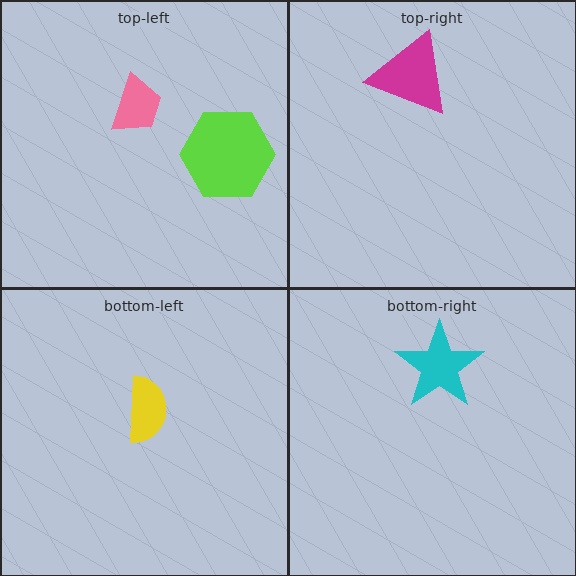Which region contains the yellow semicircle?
The bottom-left region.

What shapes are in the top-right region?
The magenta triangle.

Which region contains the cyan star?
The bottom-right region.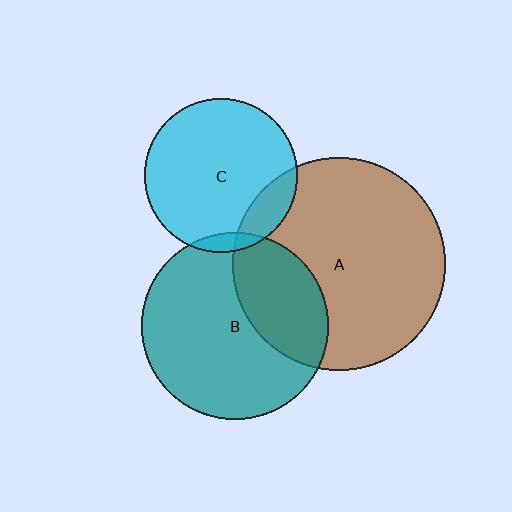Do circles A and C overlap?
Yes.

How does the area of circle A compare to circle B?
Approximately 1.3 times.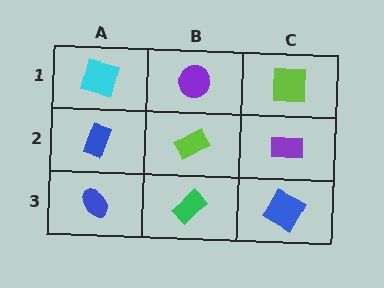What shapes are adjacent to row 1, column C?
A purple rectangle (row 2, column C), a purple circle (row 1, column B).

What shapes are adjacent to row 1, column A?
A blue rectangle (row 2, column A), a purple circle (row 1, column B).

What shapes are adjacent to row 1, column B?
A lime rectangle (row 2, column B), a cyan square (row 1, column A), a lime square (row 1, column C).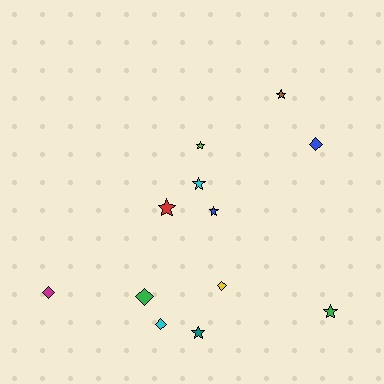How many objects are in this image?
There are 12 objects.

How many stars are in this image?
There are 7 stars.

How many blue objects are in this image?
There are 2 blue objects.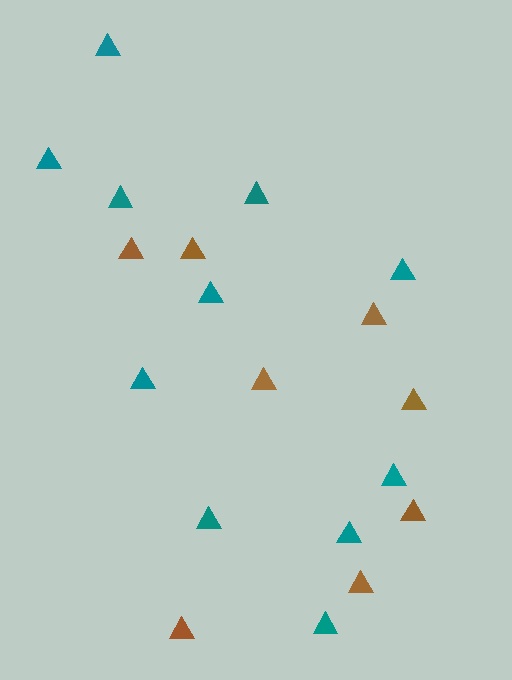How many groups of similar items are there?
There are 2 groups: one group of teal triangles (11) and one group of brown triangles (8).